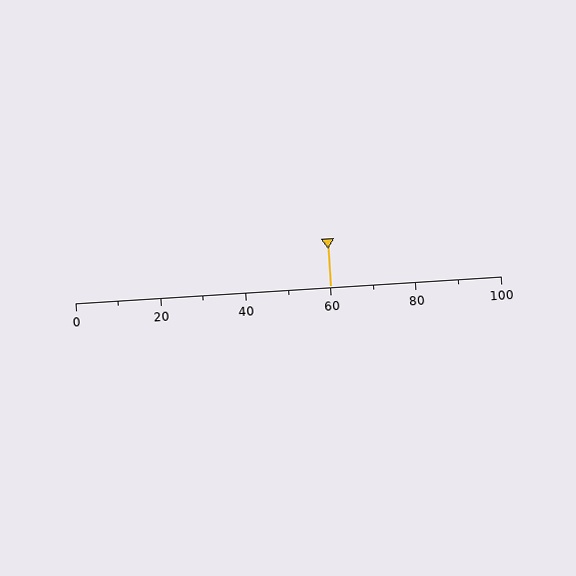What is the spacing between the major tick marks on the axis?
The major ticks are spaced 20 apart.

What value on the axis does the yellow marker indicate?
The marker indicates approximately 60.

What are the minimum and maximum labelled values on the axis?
The axis runs from 0 to 100.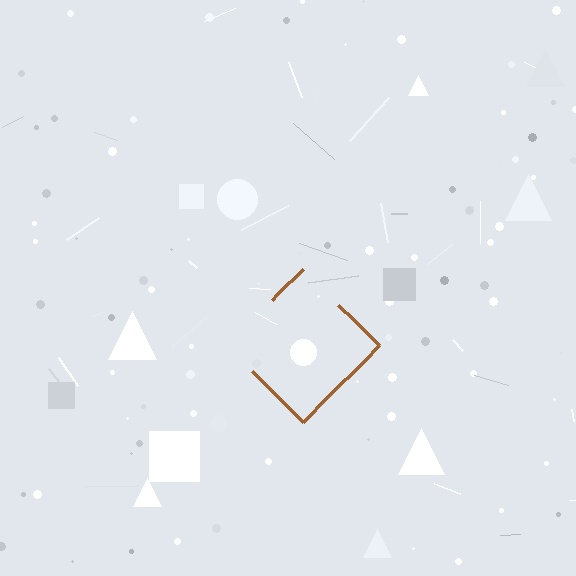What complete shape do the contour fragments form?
The contour fragments form a diamond.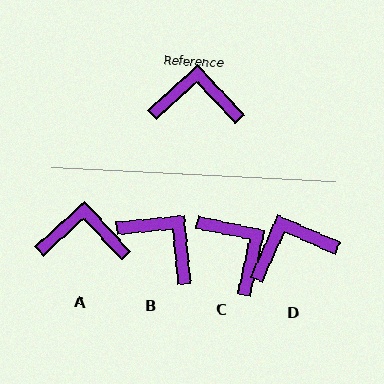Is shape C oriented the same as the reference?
No, it is off by about 54 degrees.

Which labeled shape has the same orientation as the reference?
A.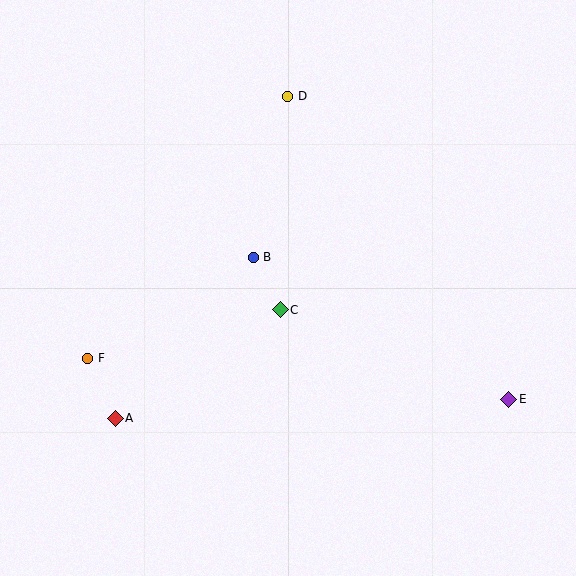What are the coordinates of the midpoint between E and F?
The midpoint between E and F is at (298, 379).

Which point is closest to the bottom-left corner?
Point A is closest to the bottom-left corner.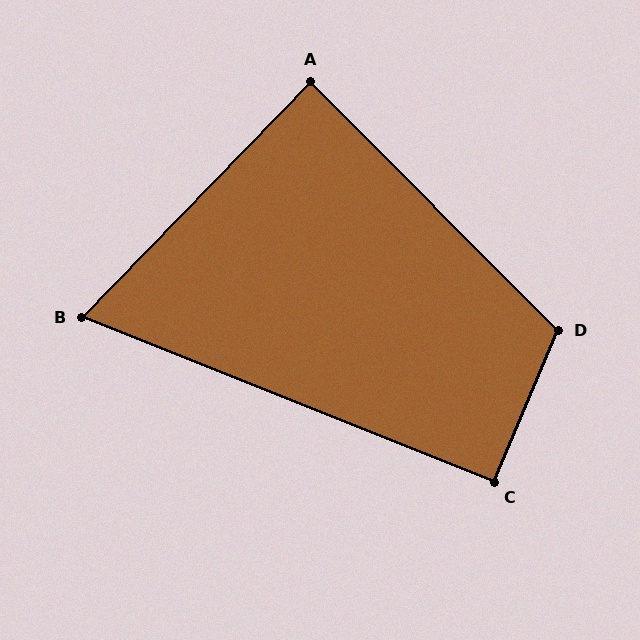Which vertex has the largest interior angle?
D, at approximately 112 degrees.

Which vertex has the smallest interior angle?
B, at approximately 68 degrees.